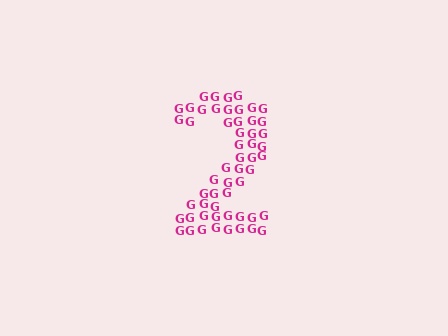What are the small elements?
The small elements are letter G's.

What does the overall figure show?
The overall figure shows the digit 2.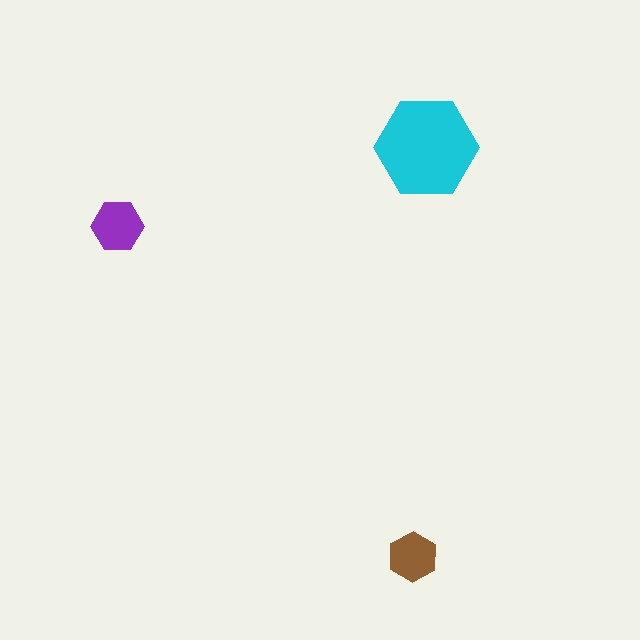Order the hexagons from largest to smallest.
the cyan one, the purple one, the brown one.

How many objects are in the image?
There are 3 objects in the image.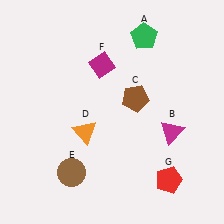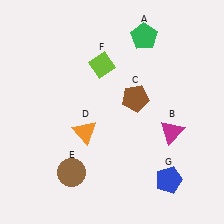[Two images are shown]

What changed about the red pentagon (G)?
In Image 1, G is red. In Image 2, it changed to blue.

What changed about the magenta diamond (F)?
In Image 1, F is magenta. In Image 2, it changed to lime.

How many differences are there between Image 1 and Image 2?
There are 2 differences between the two images.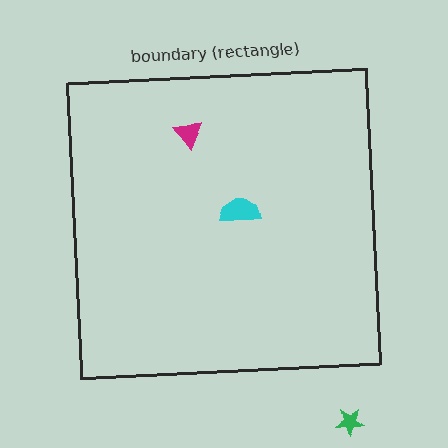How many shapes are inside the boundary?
2 inside, 1 outside.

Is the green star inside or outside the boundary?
Outside.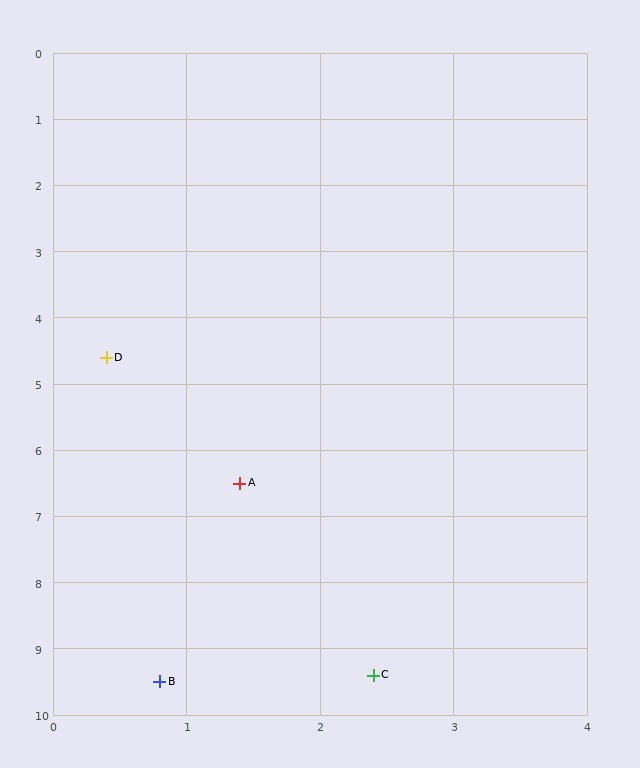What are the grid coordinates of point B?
Point B is at approximately (0.8, 9.5).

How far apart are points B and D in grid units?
Points B and D are about 4.9 grid units apart.